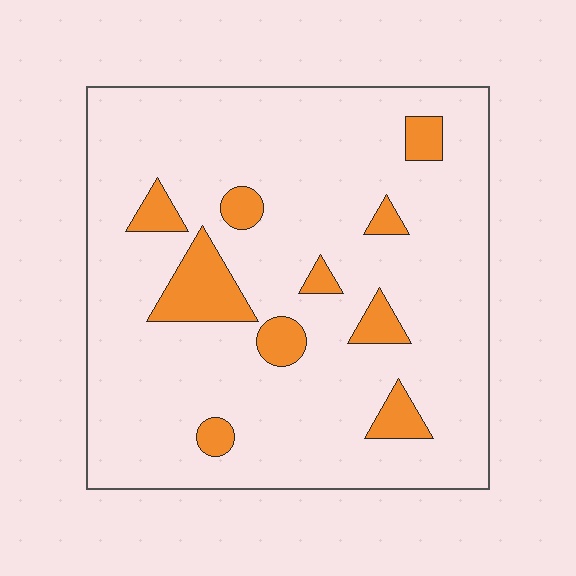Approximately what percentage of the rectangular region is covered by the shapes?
Approximately 10%.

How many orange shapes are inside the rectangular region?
10.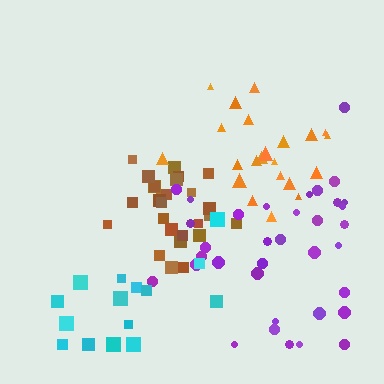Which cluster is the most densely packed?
Brown.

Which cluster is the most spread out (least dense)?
Cyan.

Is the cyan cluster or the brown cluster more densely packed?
Brown.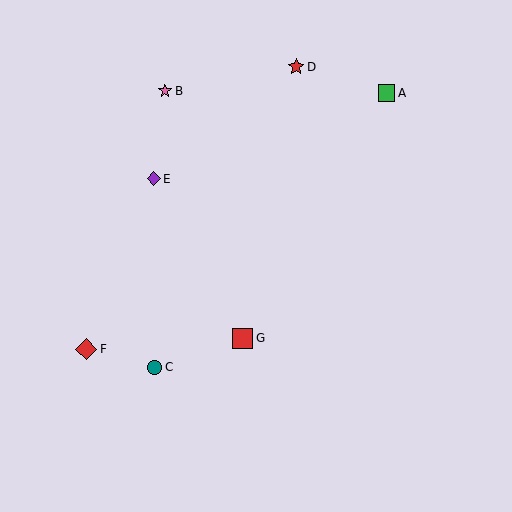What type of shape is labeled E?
Shape E is a purple diamond.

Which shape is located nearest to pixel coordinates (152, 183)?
The purple diamond (labeled E) at (154, 179) is nearest to that location.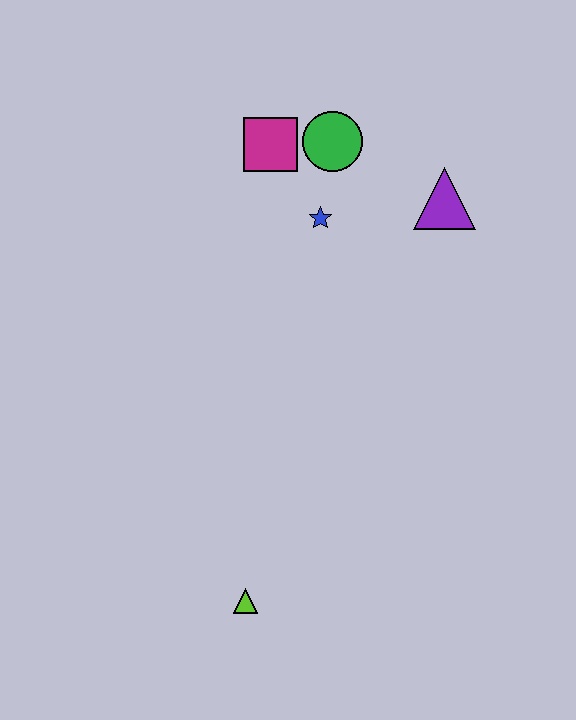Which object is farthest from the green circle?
The lime triangle is farthest from the green circle.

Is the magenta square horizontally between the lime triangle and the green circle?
Yes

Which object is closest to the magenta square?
The green circle is closest to the magenta square.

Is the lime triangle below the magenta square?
Yes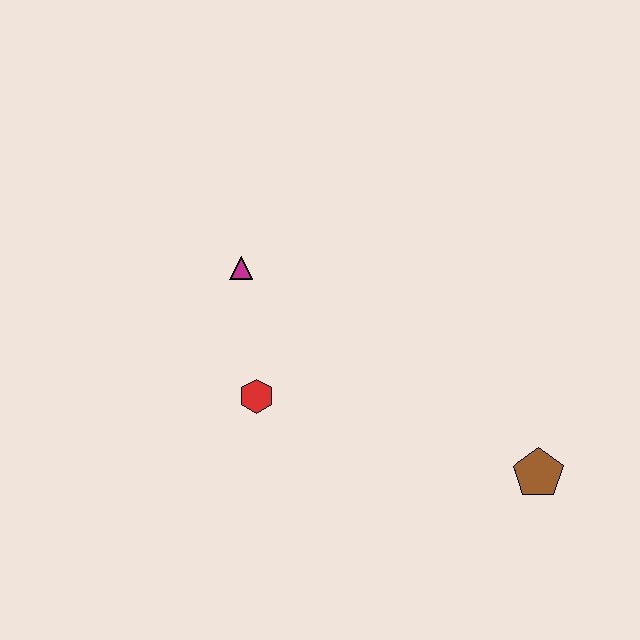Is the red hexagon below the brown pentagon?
No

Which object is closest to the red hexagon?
The magenta triangle is closest to the red hexagon.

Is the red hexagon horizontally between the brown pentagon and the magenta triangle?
Yes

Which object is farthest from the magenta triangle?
The brown pentagon is farthest from the magenta triangle.